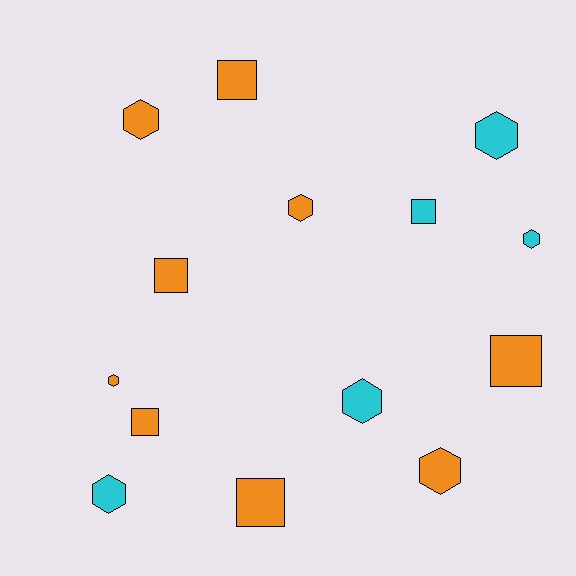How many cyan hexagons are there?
There are 4 cyan hexagons.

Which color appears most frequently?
Orange, with 9 objects.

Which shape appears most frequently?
Hexagon, with 8 objects.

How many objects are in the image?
There are 14 objects.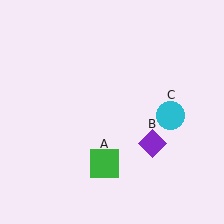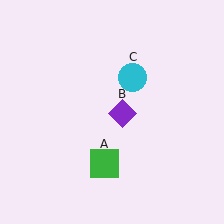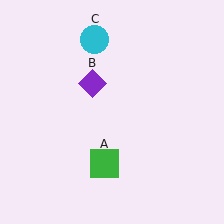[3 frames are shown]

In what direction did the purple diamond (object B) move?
The purple diamond (object B) moved up and to the left.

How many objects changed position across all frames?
2 objects changed position: purple diamond (object B), cyan circle (object C).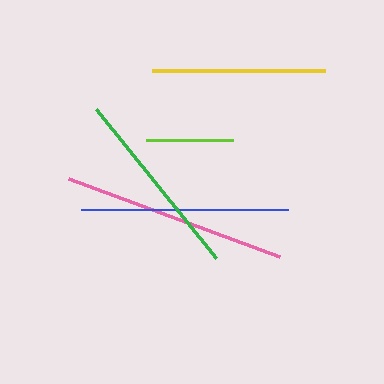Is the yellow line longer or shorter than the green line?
The green line is longer than the yellow line.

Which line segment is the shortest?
The lime line is the shortest at approximately 87 pixels.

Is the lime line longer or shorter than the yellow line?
The yellow line is longer than the lime line.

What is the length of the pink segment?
The pink segment is approximately 226 pixels long.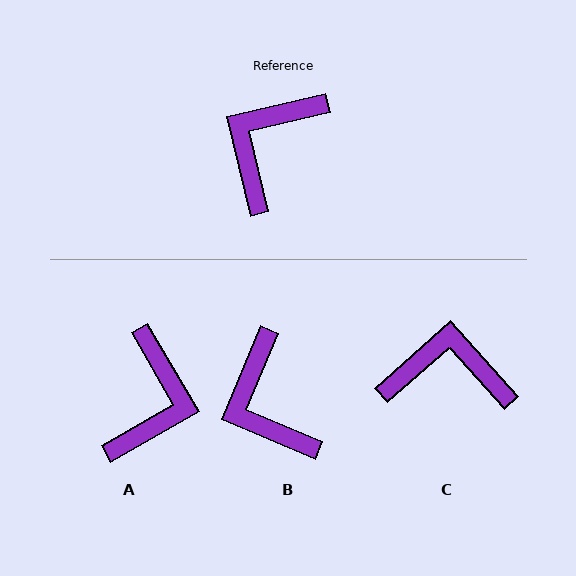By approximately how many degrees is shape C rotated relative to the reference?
Approximately 62 degrees clockwise.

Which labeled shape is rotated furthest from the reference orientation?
A, about 163 degrees away.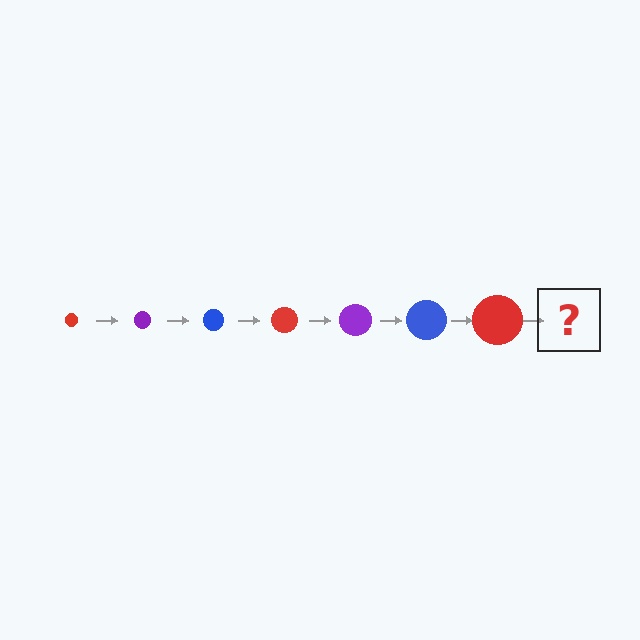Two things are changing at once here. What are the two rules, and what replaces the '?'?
The two rules are that the circle grows larger each step and the color cycles through red, purple, and blue. The '?' should be a purple circle, larger than the previous one.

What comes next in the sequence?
The next element should be a purple circle, larger than the previous one.